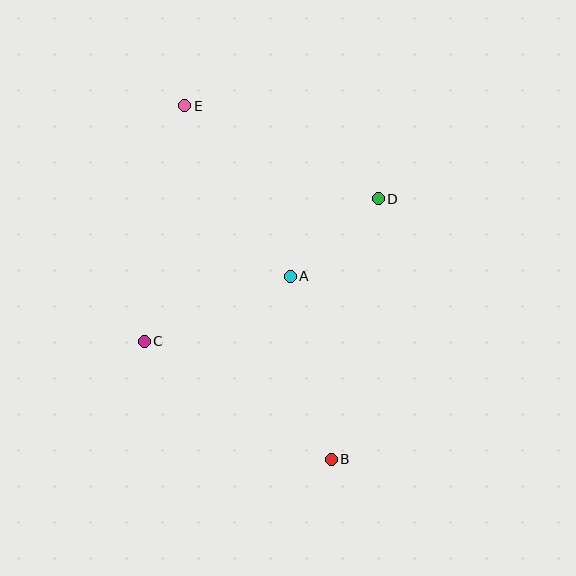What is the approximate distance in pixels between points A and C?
The distance between A and C is approximately 159 pixels.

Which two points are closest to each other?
Points A and D are closest to each other.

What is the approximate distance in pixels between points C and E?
The distance between C and E is approximately 239 pixels.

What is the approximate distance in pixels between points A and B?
The distance between A and B is approximately 187 pixels.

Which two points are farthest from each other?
Points B and E are farthest from each other.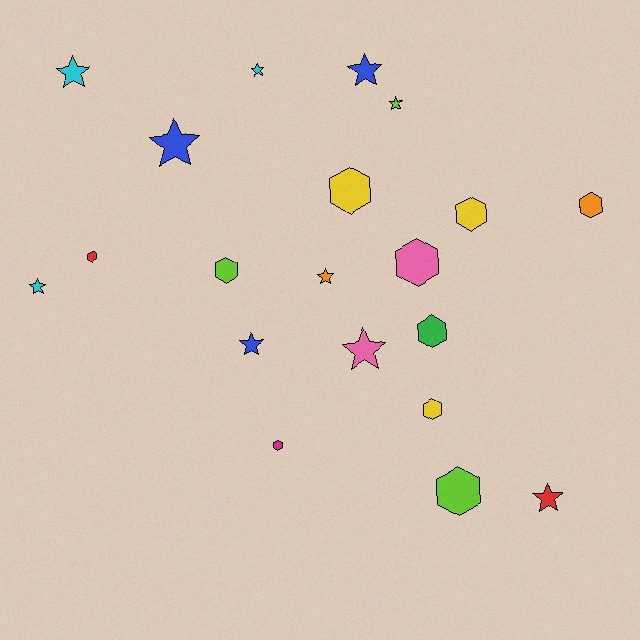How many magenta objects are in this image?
There is 1 magenta object.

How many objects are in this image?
There are 20 objects.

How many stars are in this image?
There are 10 stars.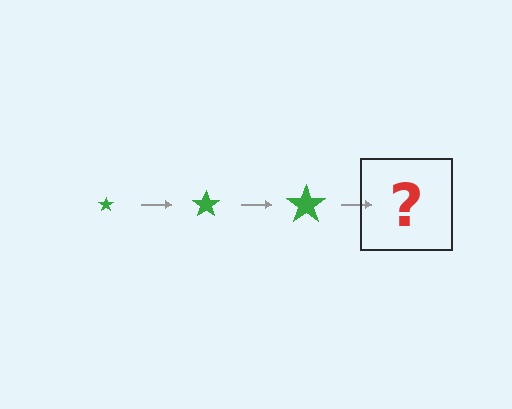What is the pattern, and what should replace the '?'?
The pattern is that the star gets progressively larger each step. The '?' should be a green star, larger than the previous one.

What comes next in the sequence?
The next element should be a green star, larger than the previous one.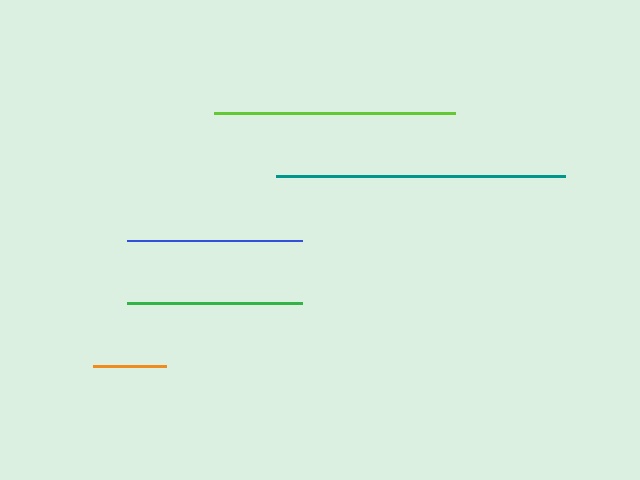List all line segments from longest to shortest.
From longest to shortest: teal, lime, blue, green, orange.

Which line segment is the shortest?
The orange line is the shortest at approximately 73 pixels.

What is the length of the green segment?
The green segment is approximately 175 pixels long.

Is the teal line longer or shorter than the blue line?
The teal line is longer than the blue line.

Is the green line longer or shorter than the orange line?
The green line is longer than the orange line.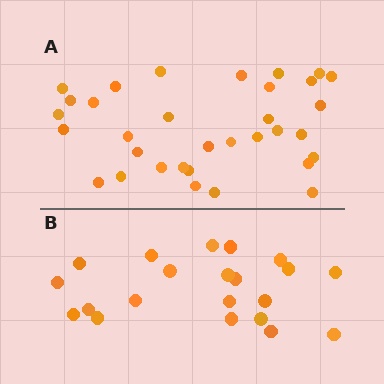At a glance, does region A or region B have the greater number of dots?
Region A (the top region) has more dots.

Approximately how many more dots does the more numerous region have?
Region A has roughly 12 or so more dots than region B.